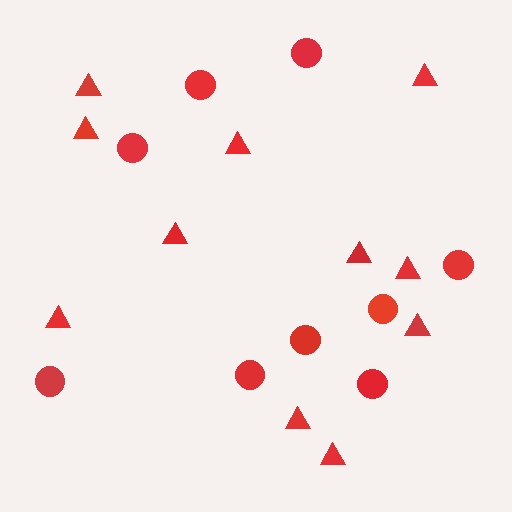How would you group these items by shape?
There are 2 groups: one group of circles (9) and one group of triangles (11).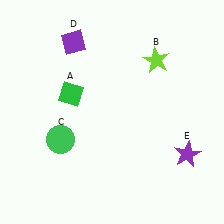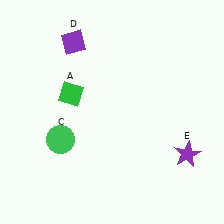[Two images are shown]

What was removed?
The lime star (B) was removed in Image 2.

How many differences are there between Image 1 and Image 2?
There is 1 difference between the two images.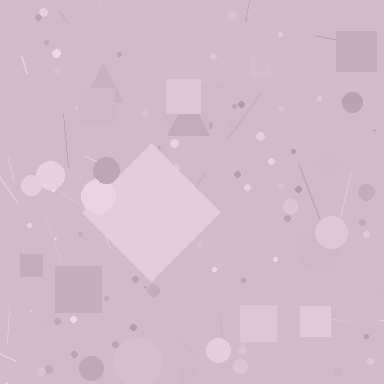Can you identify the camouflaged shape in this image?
The camouflaged shape is a diamond.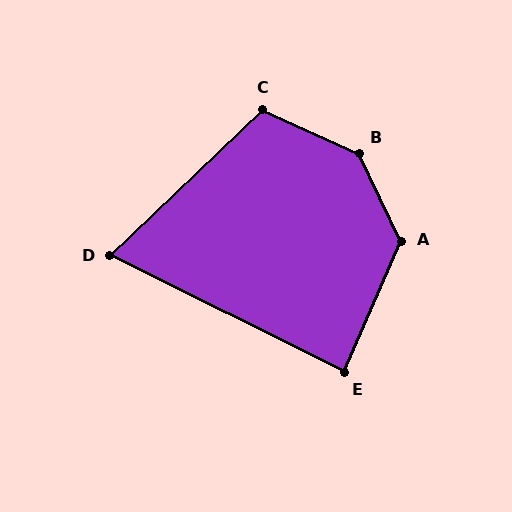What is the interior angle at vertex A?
Approximately 131 degrees (obtuse).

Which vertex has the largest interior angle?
B, at approximately 139 degrees.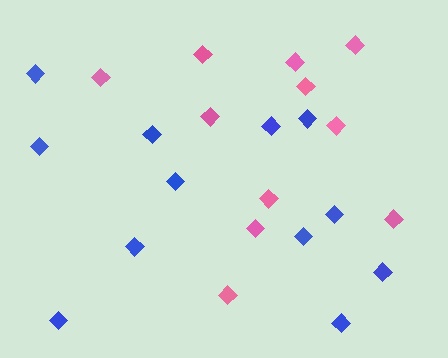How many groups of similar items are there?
There are 2 groups: one group of pink diamonds (11) and one group of blue diamonds (12).